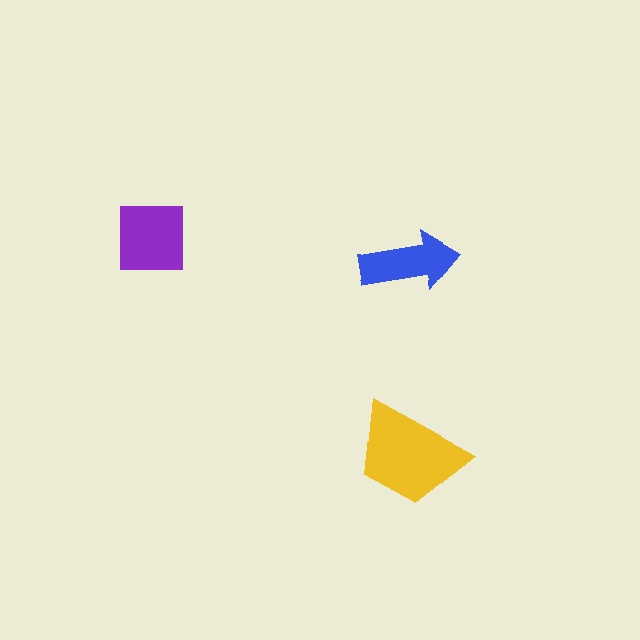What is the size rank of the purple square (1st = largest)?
2nd.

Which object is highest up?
The purple square is topmost.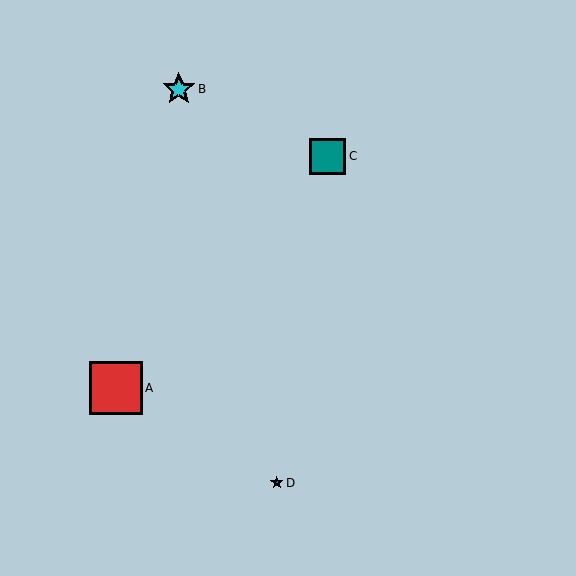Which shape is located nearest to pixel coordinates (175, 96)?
The cyan star (labeled B) at (179, 89) is nearest to that location.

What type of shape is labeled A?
Shape A is a red square.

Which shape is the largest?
The red square (labeled A) is the largest.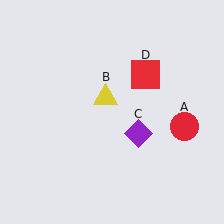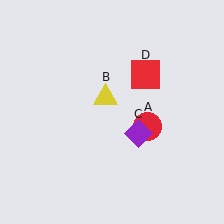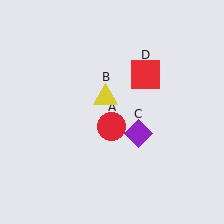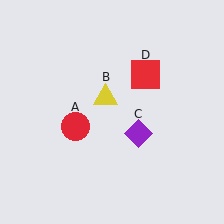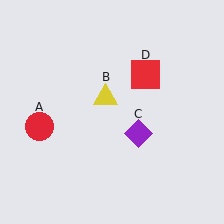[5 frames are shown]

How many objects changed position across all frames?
1 object changed position: red circle (object A).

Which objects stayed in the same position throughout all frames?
Yellow triangle (object B) and purple diamond (object C) and red square (object D) remained stationary.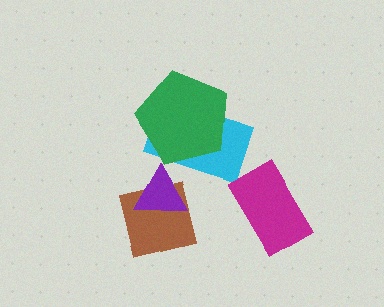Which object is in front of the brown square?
The purple triangle is in front of the brown square.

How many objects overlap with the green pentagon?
1 object overlaps with the green pentagon.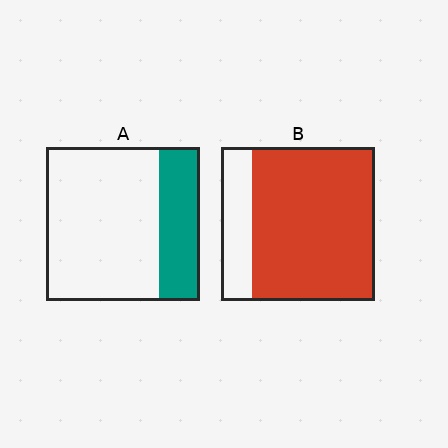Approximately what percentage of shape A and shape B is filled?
A is approximately 25% and B is approximately 80%.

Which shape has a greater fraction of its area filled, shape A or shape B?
Shape B.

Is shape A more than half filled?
No.